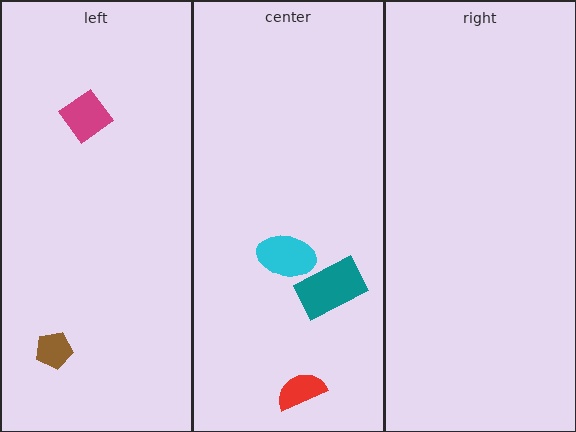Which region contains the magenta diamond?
The left region.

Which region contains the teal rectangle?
The center region.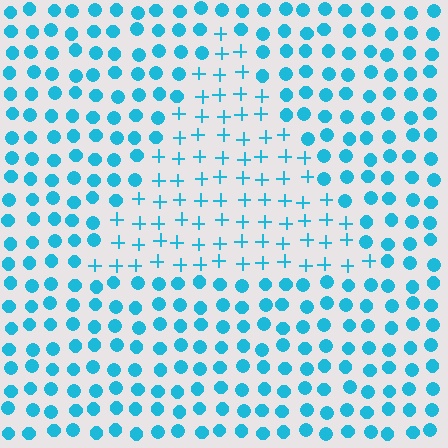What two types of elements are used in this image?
The image uses plus signs inside the triangle region and circles outside it.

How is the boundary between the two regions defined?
The boundary is defined by a change in element shape: plus signs inside vs. circles outside. All elements share the same color and spacing.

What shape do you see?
I see a triangle.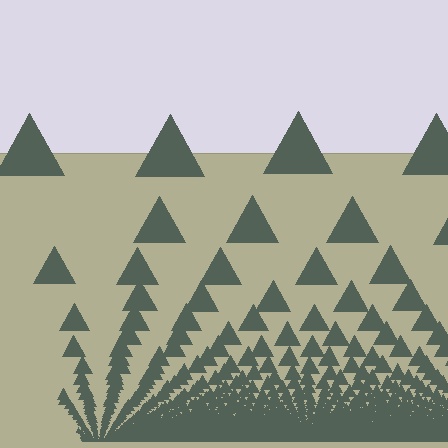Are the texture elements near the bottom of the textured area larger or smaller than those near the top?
Smaller. The gradient is inverted — elements near the bottom are smaller and denser.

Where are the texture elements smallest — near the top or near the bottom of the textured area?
Near the bottom.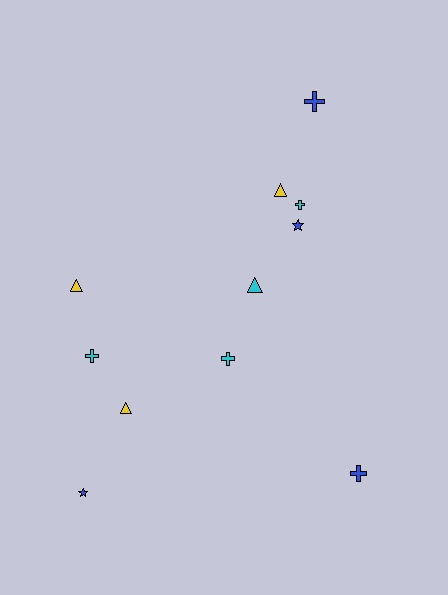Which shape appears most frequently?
Cross, with 5 objects.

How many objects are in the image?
There are 11 objects.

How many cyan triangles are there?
There is 1 cyan triangle.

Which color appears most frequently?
Cyan, with 4 objects.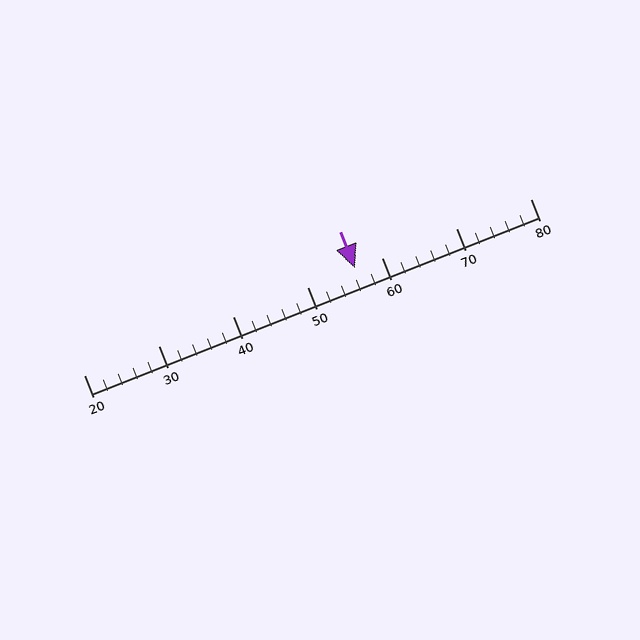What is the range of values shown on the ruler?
The ruler shows values from 20 to 80.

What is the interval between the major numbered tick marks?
The major tick marks are spaced 10 units apart.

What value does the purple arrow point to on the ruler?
The purple arrow points to approximately 56.